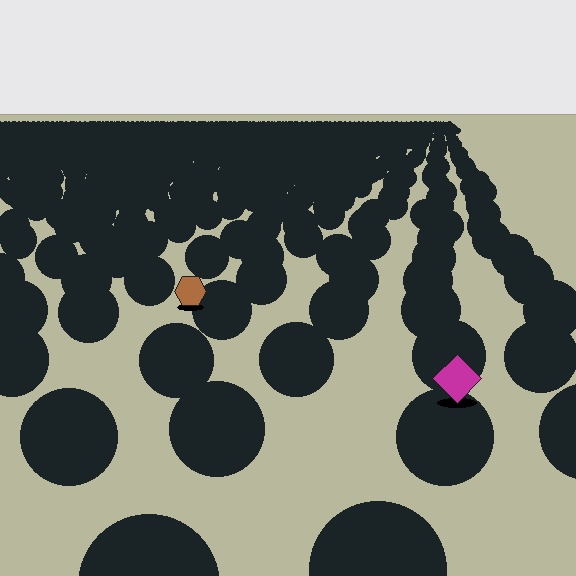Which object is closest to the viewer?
The magenta diamond is closest. The texture marks near it are larger and more spread out.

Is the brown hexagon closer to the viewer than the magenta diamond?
No. The magenta diamond is closer — you can tell from the texture gradient: the ground texture is coarser near it.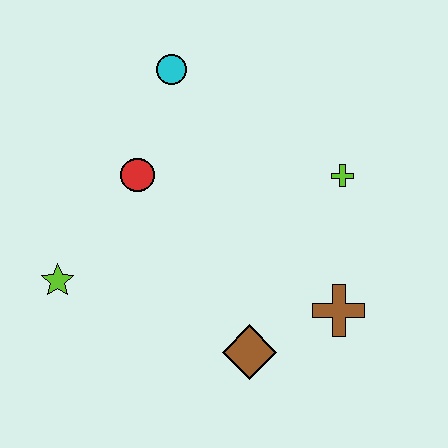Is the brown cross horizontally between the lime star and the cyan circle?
No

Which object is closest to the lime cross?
The brown cross is closest to the lime cross.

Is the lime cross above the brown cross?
Yes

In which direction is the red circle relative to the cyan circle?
The red circle is below the cyan circle.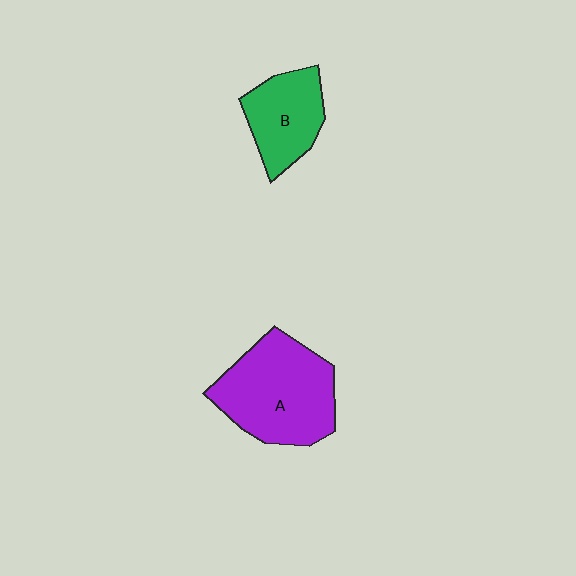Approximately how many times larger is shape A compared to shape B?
Approximately 1.7 times.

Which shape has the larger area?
Shape A (purple).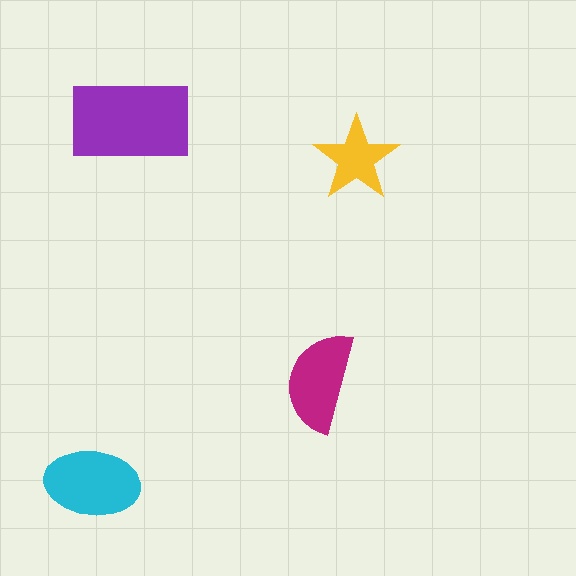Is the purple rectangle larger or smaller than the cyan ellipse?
Larger.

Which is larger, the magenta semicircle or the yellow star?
The magenta semicircle.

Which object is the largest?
The purple rectangle.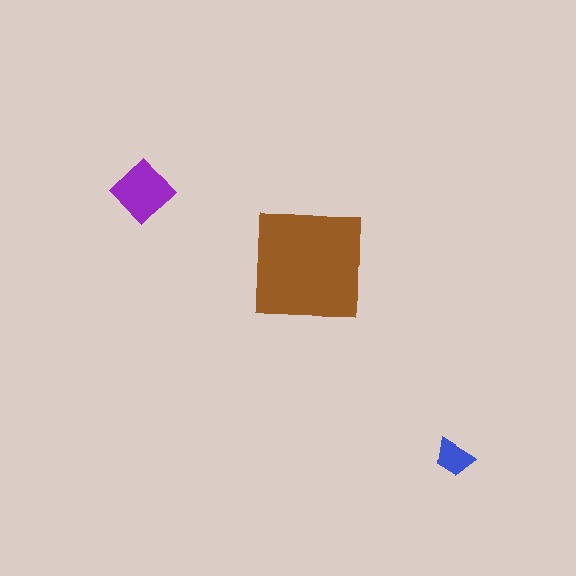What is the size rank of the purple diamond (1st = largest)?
2nd.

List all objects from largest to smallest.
The brown square, the purple diamond, the blue trapezoid.